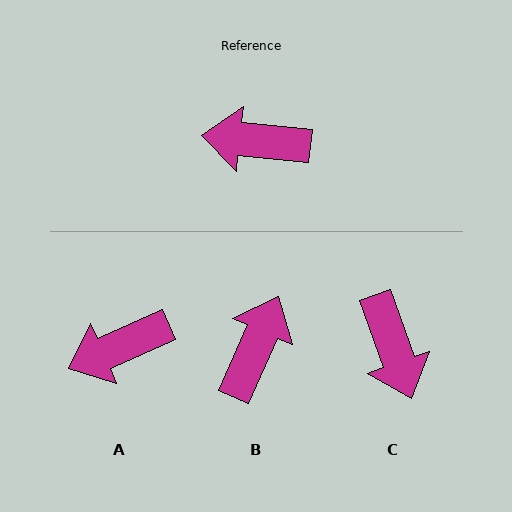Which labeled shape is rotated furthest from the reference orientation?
C, about 115 degrees away.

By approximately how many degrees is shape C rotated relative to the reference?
Approximately 115 degrees counter-clockwise.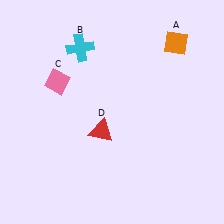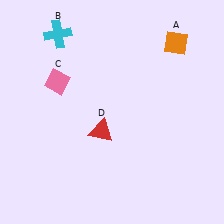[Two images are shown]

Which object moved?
The cyan cross (B) moved left.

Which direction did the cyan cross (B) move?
The cyan cross (B) moved left.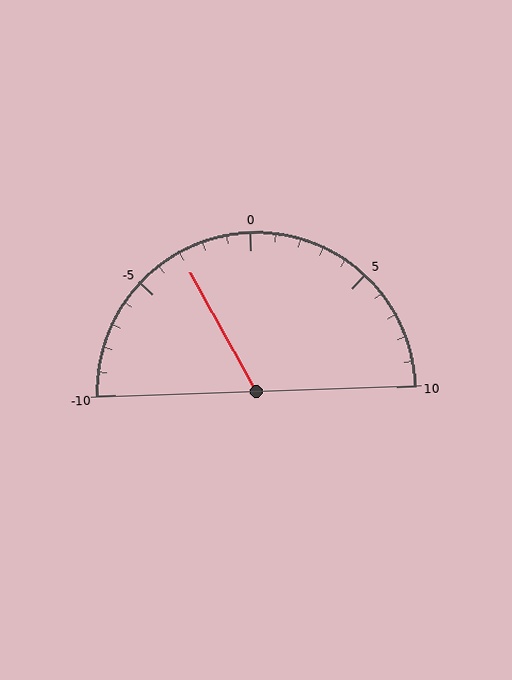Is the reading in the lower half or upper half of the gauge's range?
The reading is in the lower half of the range (-10 to 10).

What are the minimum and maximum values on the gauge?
The gauge ranges from -10 to 10.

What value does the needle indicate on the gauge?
The needle indicates approximately -3.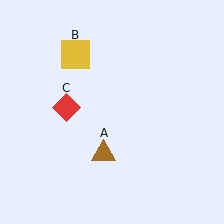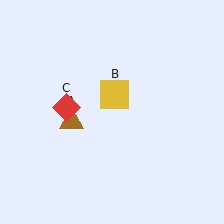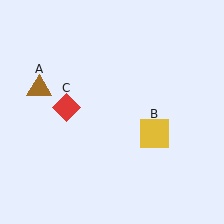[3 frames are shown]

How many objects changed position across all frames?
2 objects changed position: brown triangle (object A), yellow square (object B).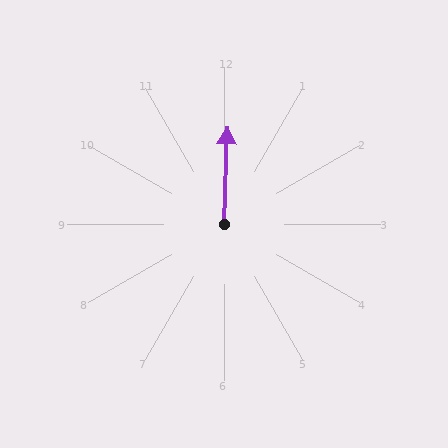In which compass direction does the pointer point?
North.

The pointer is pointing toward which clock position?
Roughly 12 o'clock.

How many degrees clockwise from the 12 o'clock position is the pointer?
Approximately 2 degrees.